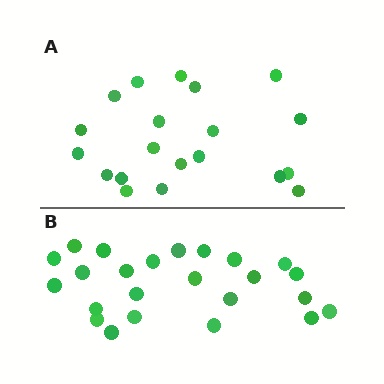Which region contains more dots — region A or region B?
Region B (the bottom region) has more dots.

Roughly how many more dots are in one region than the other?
Region B has about 4 more dots than region A.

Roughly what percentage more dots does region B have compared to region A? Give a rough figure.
About 20% more.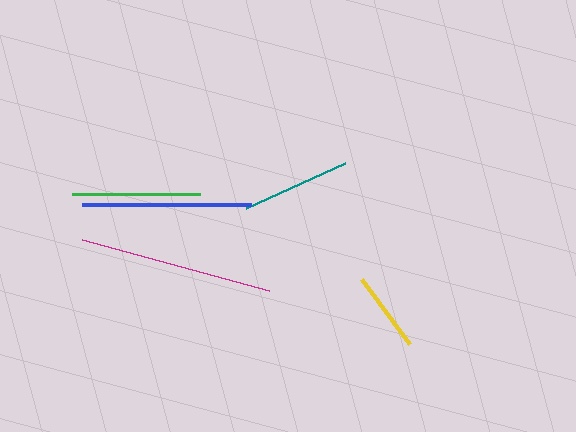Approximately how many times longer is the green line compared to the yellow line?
The green line is approximately 1.6 times the length of the yellow line.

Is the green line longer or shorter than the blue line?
The blue line is longer than the green line.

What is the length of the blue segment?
The blue segment is approximately 169 pixels long.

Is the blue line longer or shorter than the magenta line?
The magenta line is longer than the blue line.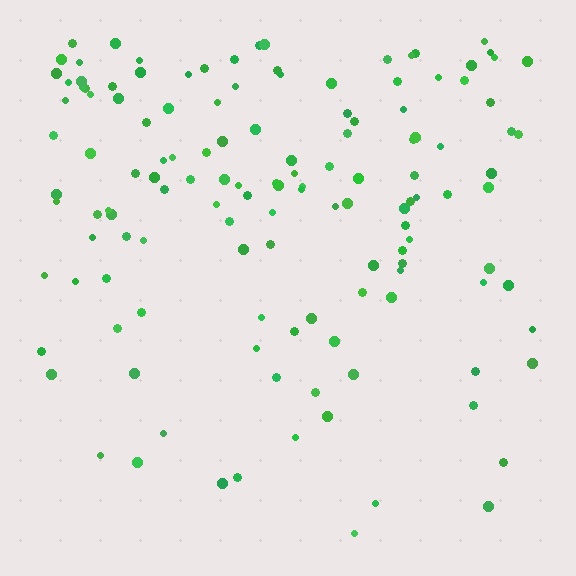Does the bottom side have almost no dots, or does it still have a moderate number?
Still a moderate number, just noticeably fewer than the top.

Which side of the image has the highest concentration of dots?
The top.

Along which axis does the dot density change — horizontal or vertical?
Vertical.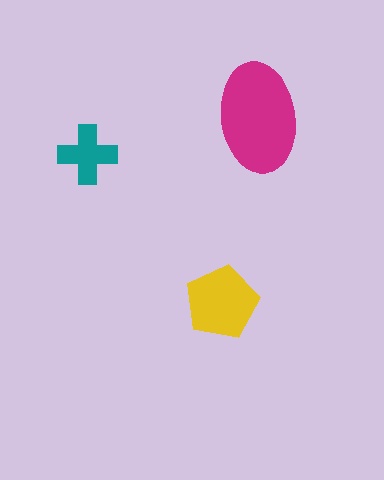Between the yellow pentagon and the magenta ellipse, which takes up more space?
The magenta ellipse.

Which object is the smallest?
The teal cross.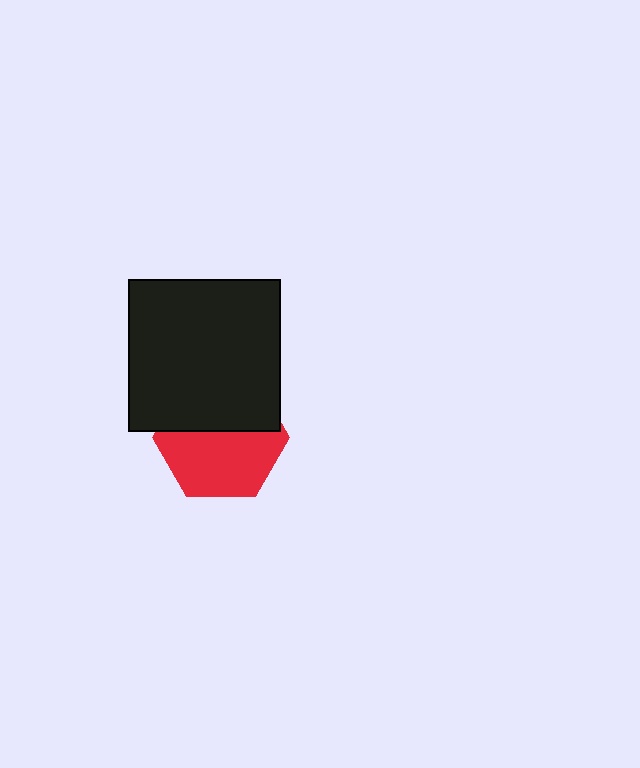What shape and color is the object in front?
The object in front is a black square.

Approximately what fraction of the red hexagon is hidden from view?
Roughly 43% of the red hexagon is hidden behind the black square.